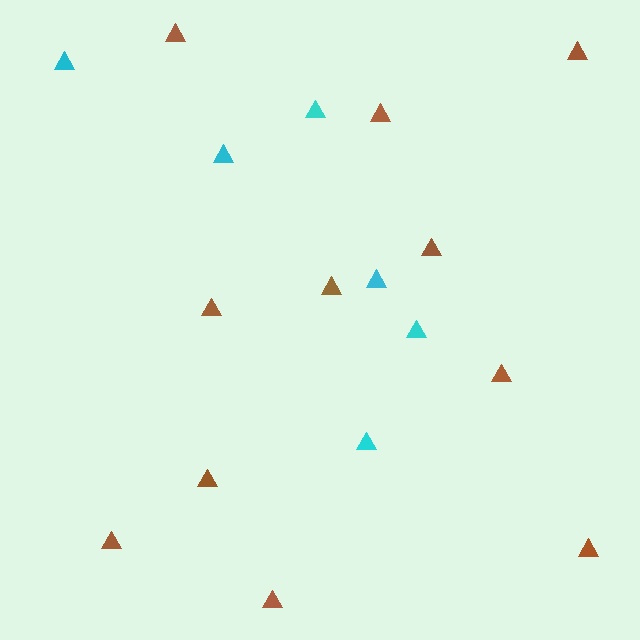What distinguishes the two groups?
There are 2 groups: one group of cyan triangles (6) and one group of brown triangles (11).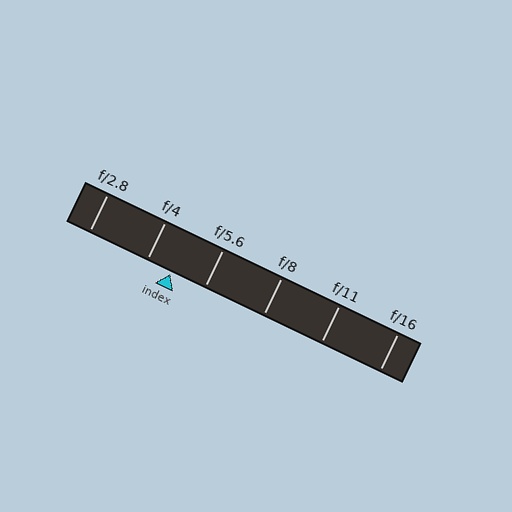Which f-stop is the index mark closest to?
The index mark is closest to f/4.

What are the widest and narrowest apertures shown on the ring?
The widest aperture shown is f/2.8 and the narrowest is f/16.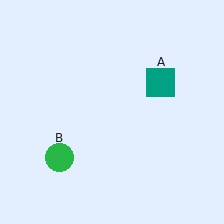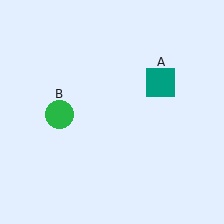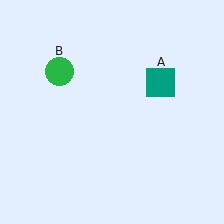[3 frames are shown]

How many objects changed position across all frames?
1 object changed position: green circle (object B).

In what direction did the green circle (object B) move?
The green circle (object B) moved up.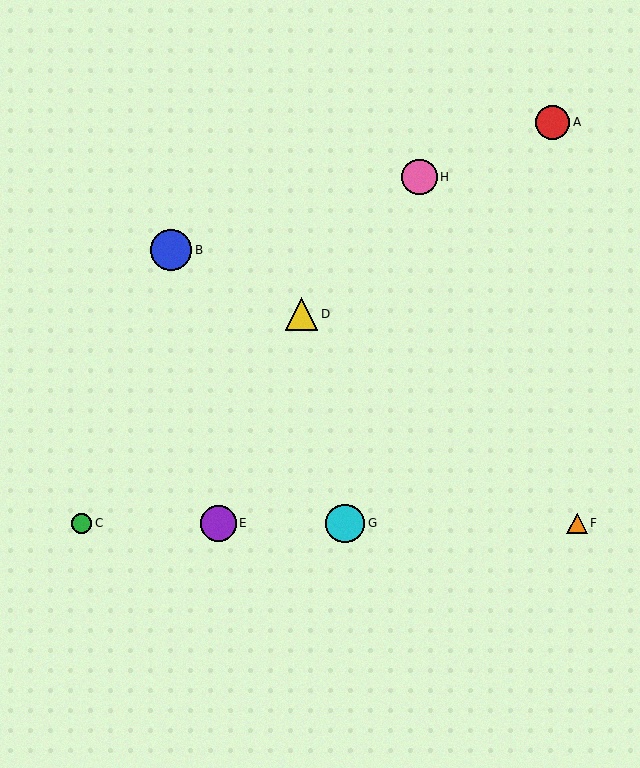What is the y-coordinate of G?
Object G is at y≈523.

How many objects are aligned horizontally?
4 objects (C, E, F, G) are aligned horizontally.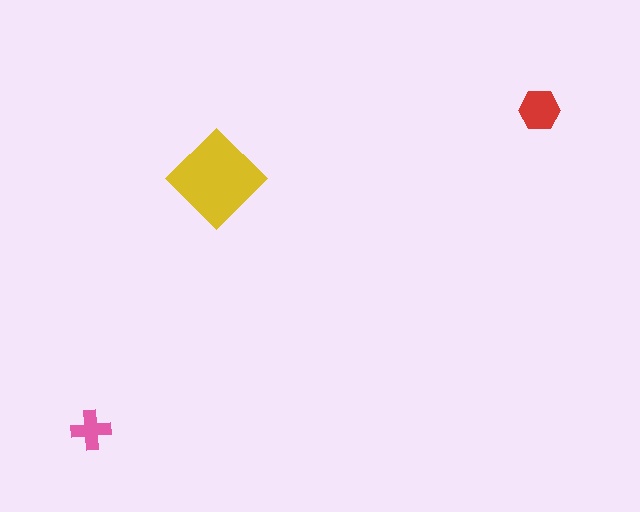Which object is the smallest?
The pink cross.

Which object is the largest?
The yellow diamond.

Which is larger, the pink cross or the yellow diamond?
The yellow diamond.